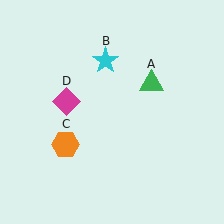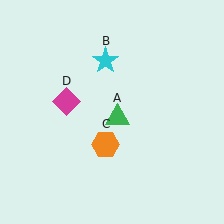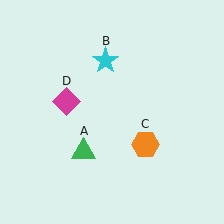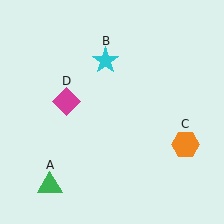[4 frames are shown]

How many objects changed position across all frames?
2 objects changed position: green triangle (object A), orange hexagon (object C).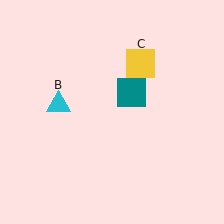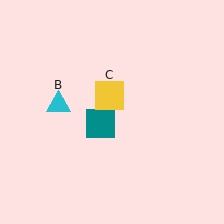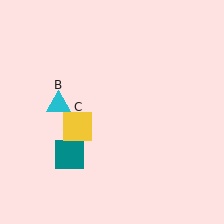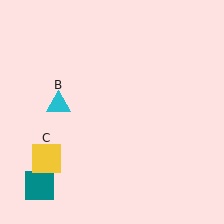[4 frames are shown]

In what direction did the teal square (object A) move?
The teal square (object A) moved down and to the left.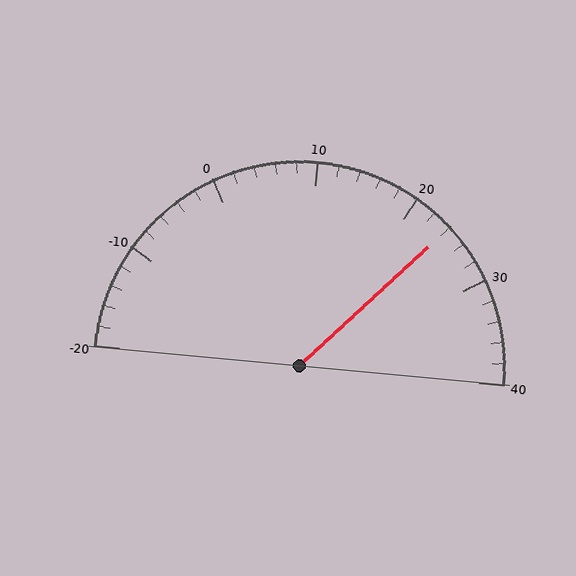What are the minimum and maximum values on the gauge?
The gauge ranges from -20 to 40.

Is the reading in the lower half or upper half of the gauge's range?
The reading is in the upper half of the range (-20 to 40).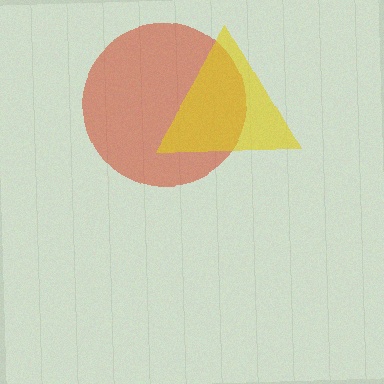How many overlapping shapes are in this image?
There are 2 overlapping shapes in the image.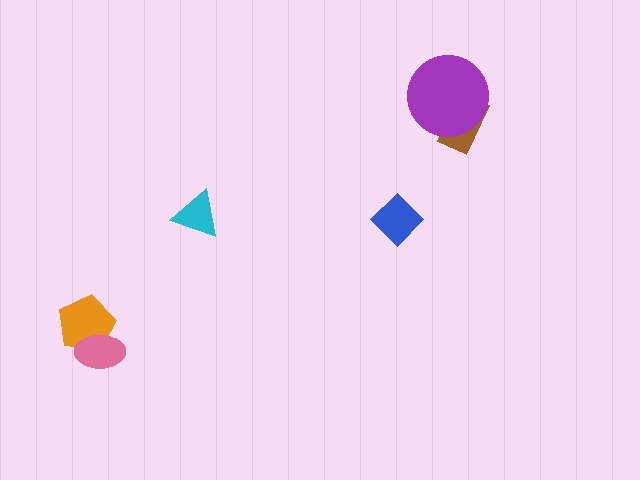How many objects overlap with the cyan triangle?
0 objects overlap with the cyan triangle.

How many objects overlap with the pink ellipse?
1 object overlaps with the pink ellipse.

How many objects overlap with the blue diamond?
0 objects overlap with the blue diamond.